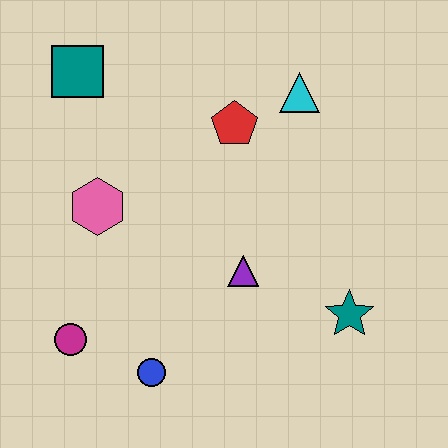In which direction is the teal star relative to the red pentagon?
The teal star is below the red pentagon.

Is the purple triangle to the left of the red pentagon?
No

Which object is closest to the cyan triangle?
The red pentagon is closest to the cyan triangle.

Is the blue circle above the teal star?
No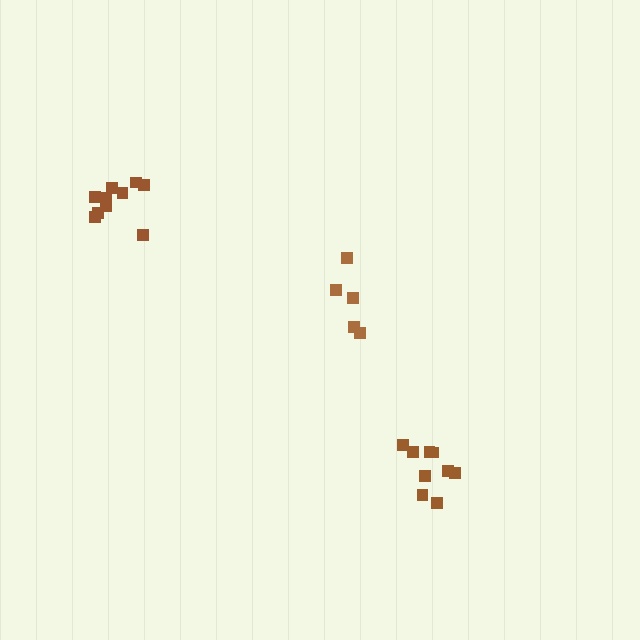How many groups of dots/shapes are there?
There are 3 groups.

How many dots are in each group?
Group 1: 5 dots, Group 2: 9 dots, Group 3: 10 dots (24 total).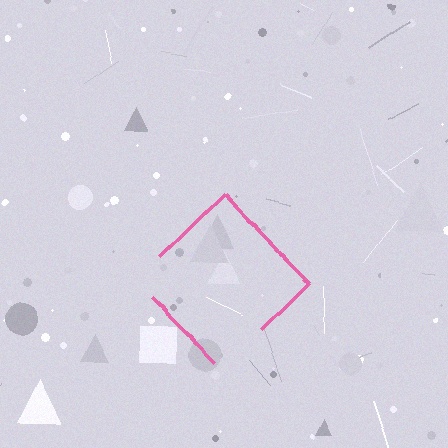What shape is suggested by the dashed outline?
The dashed outline suggests a diamond.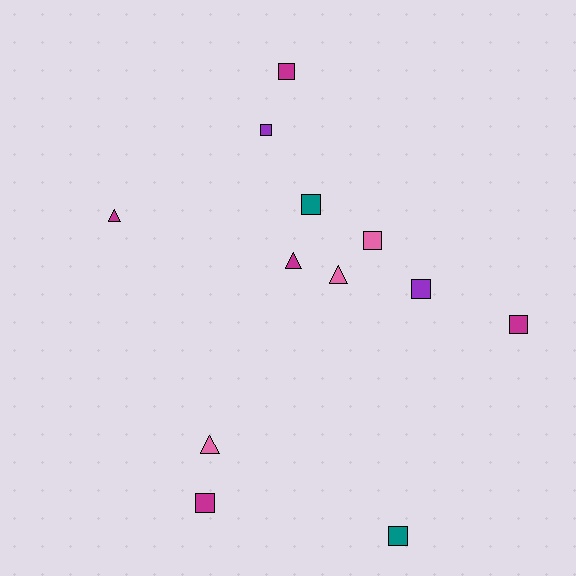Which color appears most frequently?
Magenta, with 5 objects.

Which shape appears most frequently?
Square, with 8 objects.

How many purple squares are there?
There are 2 purple squares.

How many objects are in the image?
There are 12 objects.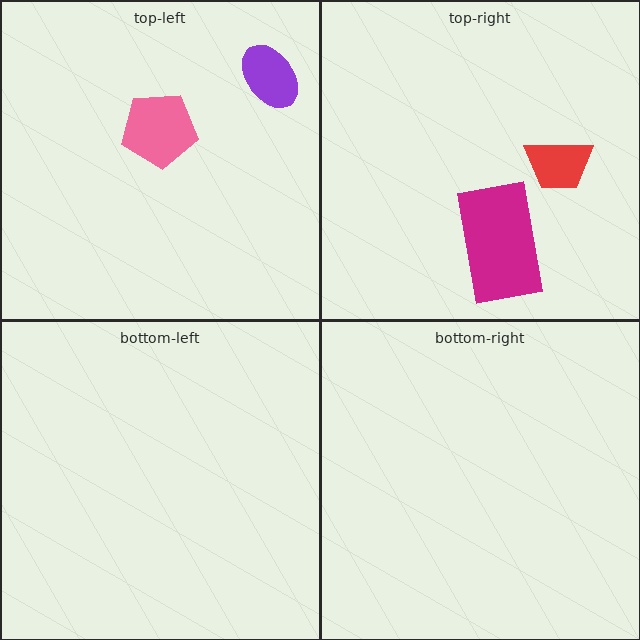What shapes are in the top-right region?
The magenta rectangle, the red trapezoid.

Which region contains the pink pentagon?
The top-left region.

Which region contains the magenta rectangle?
The top-right region.